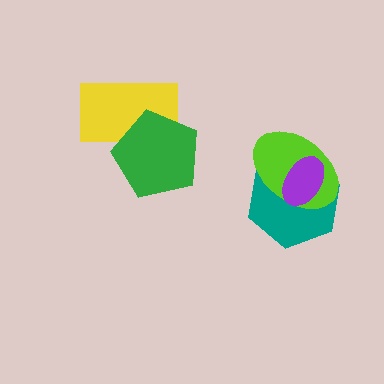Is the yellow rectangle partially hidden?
Yes, it is partially covered by another shape.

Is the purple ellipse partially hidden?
No, no other shape covers it.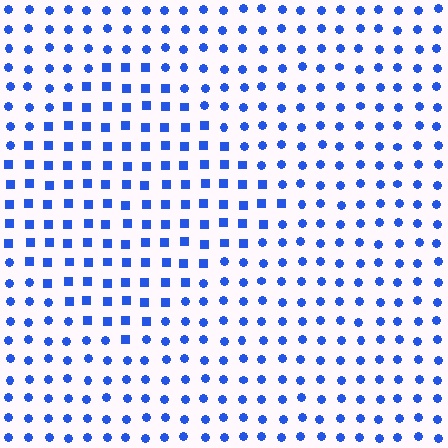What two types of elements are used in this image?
The image uses squares inside the diamond region and circles outside it.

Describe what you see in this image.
The image is filled with small blue elements arranged in a uniform grid. A diamond-shaped region contains squares, while the surrounding area contains circles. The boundary is defined purely by the change in element shape.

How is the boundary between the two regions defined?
The boundary is defined by a change in element shape: squares inside vs. circles outside. All elements share the same color and spacing.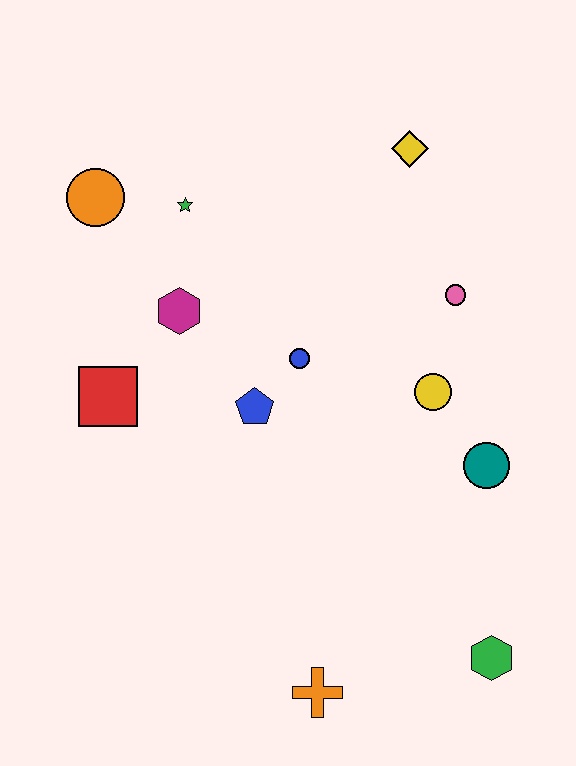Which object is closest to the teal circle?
The yellow circle is closest to the teal circle.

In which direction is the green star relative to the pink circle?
The green star is to the left of the pink circle.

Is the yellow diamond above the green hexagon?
Yes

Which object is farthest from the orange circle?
The green hexagon is farthest from the orange circle.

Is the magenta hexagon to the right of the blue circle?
No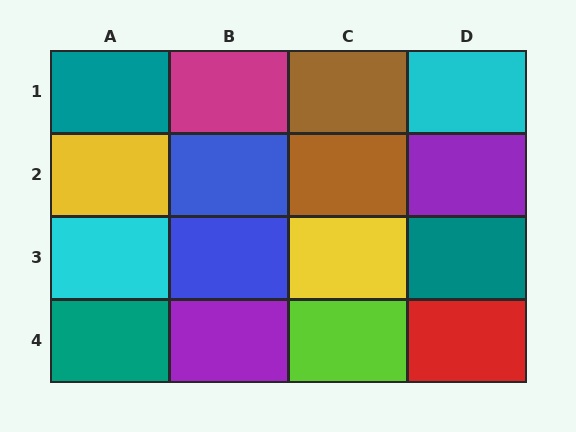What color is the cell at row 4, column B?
Purple.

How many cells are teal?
3 cells are teal.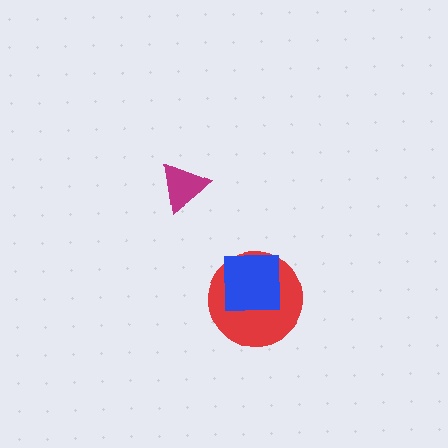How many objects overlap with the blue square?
1 object overlaps with the blue square.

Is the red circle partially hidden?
Yes, it is partially covered by another shape.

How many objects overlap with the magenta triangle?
0 objects overlap with the magenta triangle.